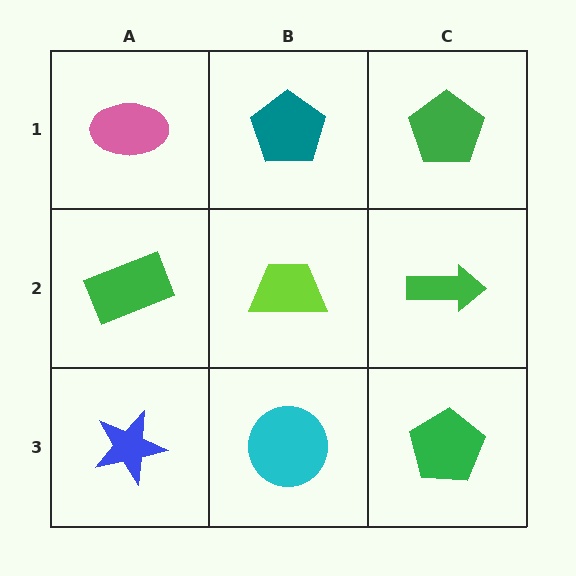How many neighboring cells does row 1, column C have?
2.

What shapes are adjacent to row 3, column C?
A green arrow (row 2, column C), a cyan circle (row 3, column B).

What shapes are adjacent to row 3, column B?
A lime trapezoid (row 2, column B), a blue star (row 3, column A), a green pentagon (row 3, column C).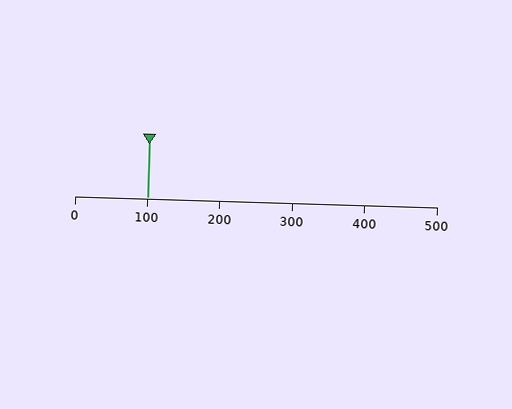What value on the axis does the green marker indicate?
The marker indicates approximately 100.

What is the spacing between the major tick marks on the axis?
The major ticks are spaced 100 apart.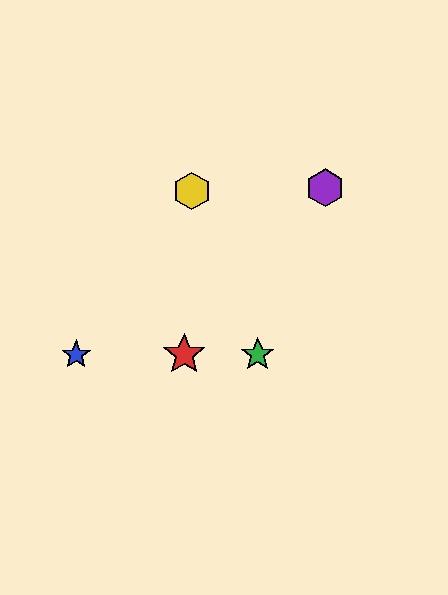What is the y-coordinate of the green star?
The green star is at y≈355.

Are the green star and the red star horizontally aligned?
Yes, both are at y≈355.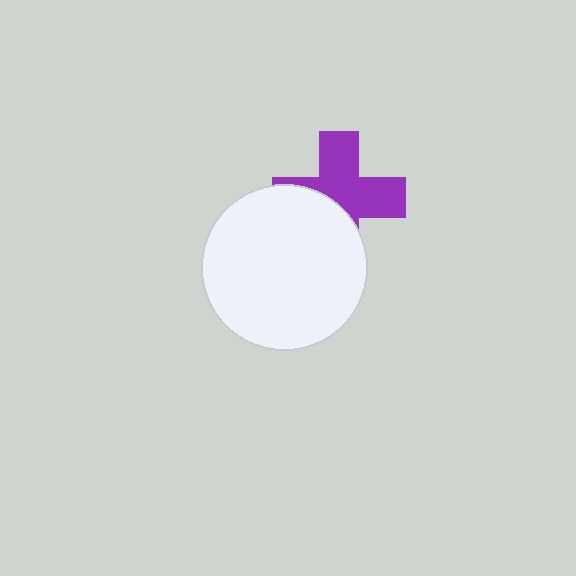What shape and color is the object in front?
The object in front is a white circle.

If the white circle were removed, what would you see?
You would see the complete purple cross.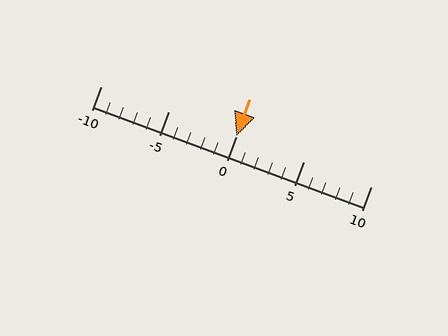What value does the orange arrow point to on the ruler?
The orange arrow points to approximately 0.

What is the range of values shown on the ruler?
The ruler shows values from -10 to 10.